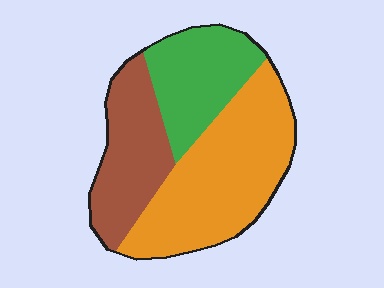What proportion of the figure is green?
Green covers about 25% of the figure.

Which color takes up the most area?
Orange, at roughly 45%.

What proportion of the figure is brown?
Brown covers 27% of the figure.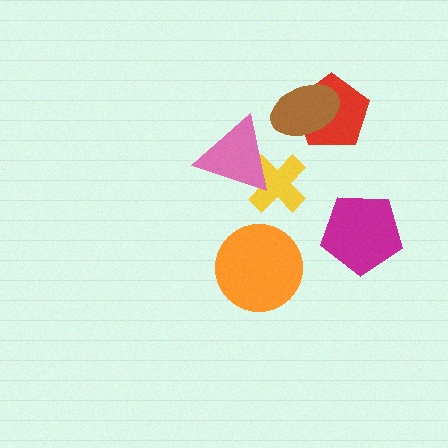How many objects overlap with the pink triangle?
1 object overlaps with the pink triangle.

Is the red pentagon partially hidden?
Yes, it is partially covered by another shape.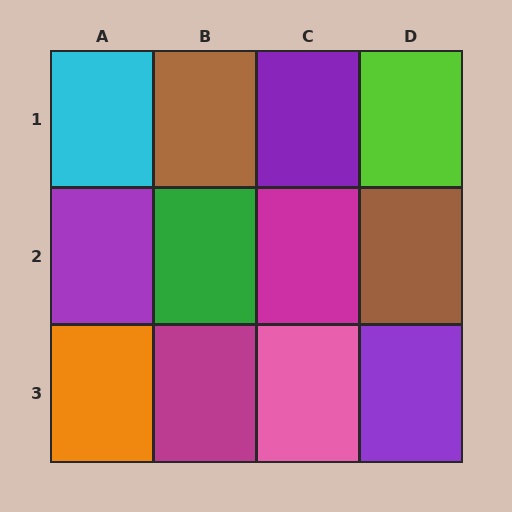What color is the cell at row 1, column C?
Purple.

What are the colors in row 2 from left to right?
Purple, green, magenta, brown.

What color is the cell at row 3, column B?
Magenta.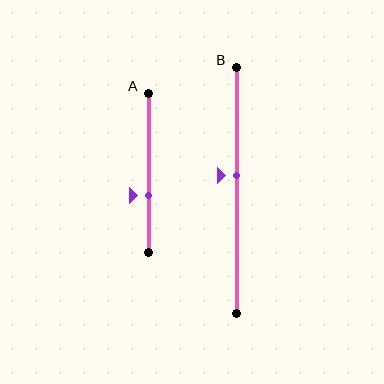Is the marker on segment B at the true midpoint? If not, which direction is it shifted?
No, the marker on segment B is shifted upward by about 6% of the segment length.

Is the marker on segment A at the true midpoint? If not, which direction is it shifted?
No, the marker on segment A is shifted downward by about 14% of the segment length.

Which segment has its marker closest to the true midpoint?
Segment B has its marker closest to the true midpoint.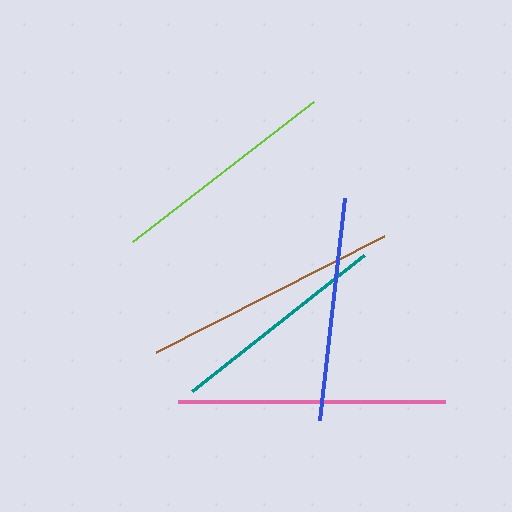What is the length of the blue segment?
The blue segment is approximately 223 pixels long.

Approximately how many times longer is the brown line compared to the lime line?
The brown line is approximately 1.1 times the length of the lime line.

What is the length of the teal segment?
The teal segment is approximately 220 pixels long.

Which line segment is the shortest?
The teal line is the shortest at approximately 220 pixels.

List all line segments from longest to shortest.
From longest to shortest: pink, brown, lime, blue, teal.